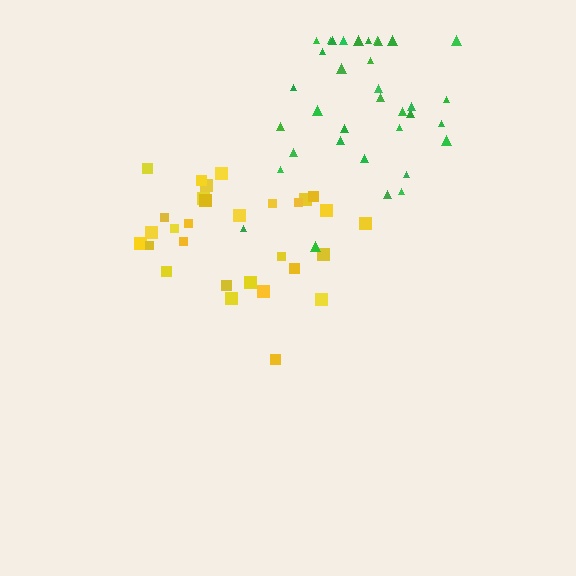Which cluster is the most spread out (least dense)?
Green.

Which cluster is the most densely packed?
Yellow.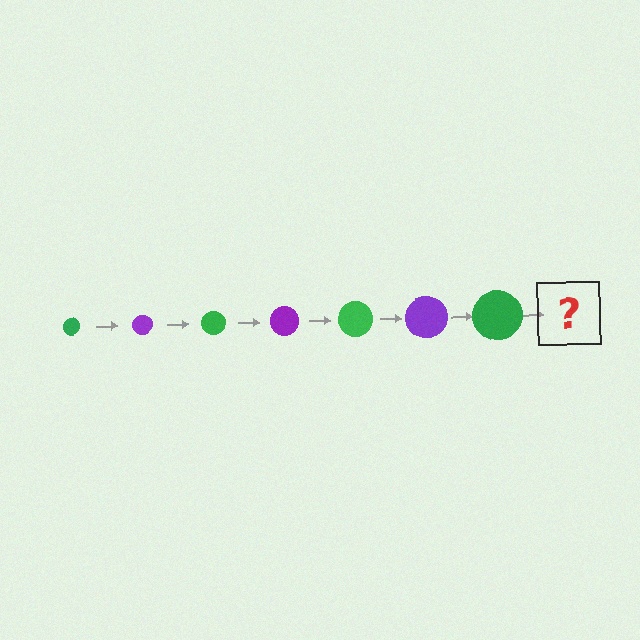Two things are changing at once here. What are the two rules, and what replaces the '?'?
The two rules are that the circle grows larger each step and the color cycles through green and purple. The '?' should be a purple circle, larger than the previous one.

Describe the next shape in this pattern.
It should be a purple circle, larger than the previous one.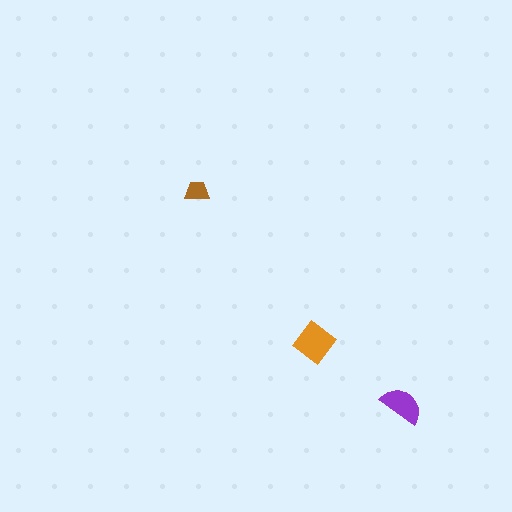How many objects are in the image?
There are 3 objects in the image.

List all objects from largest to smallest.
The orange diamond, the purple semicircle, the brown trapezoid.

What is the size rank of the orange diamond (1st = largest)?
1st.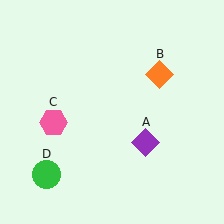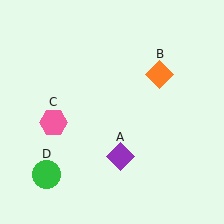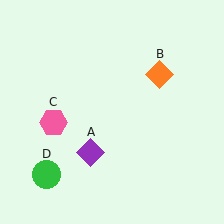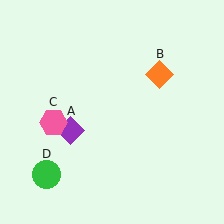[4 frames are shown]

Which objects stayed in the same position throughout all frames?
Orange diamond (object B) and pink hexagon (object C) and green circle (object D) remained stationary.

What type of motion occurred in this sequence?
The purple diamond (object A) rotated clockwise around the center of the scene.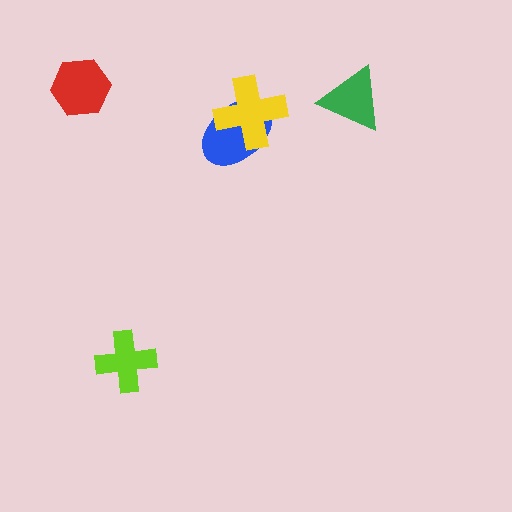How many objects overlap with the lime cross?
0 objects overlap with the lime cross.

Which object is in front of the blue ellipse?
The yellow cross is in front of the blue ellipse.